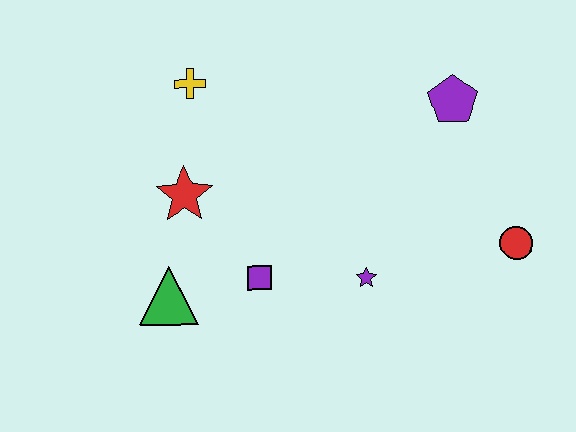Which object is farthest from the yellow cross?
The red circle is farthest from the yellow cross.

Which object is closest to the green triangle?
The purple square is closest to the green triangle.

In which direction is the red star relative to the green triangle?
The red star is above the green triangle.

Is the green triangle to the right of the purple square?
No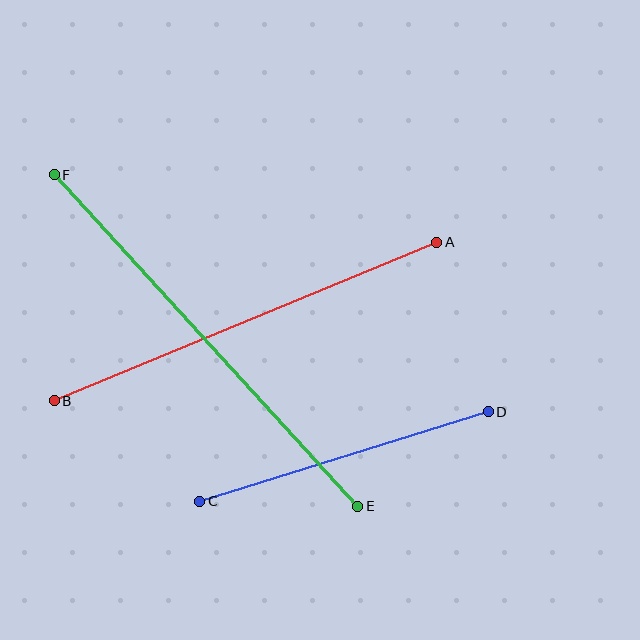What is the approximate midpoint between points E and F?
The midpoint is at approximately (206, 341) pixels.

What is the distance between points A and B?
The distance is approximately 414 pixels.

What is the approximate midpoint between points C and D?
The midpoint is at approximately (344, 456) pixels.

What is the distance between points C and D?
The distance is approximately 302 pixels.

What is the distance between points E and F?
The distance is approximately 450 pixels.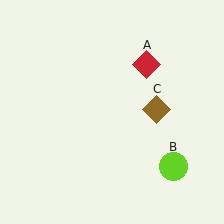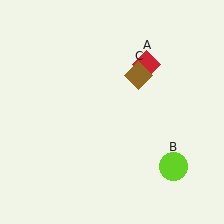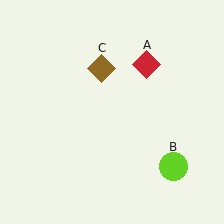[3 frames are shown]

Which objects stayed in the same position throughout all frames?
Red diamond (object A) and lime circle (object B) remained stationary.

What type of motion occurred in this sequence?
The brown diamond (object C) rotated counterclockwise around the center of the scene.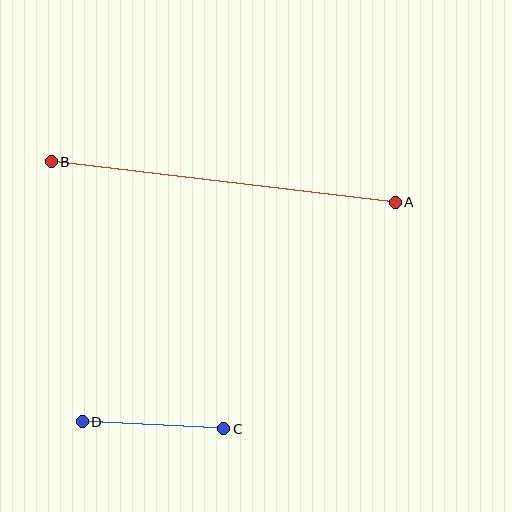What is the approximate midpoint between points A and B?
The midpoint is at approximately (223, 182) pixels.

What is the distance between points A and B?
The distance is approximately 346 pixels.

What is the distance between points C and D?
The distance is approximately 142 pixels.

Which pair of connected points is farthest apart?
Points A and B are farthest apart.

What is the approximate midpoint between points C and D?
The midpoint is at approximately (153, 425) pixels.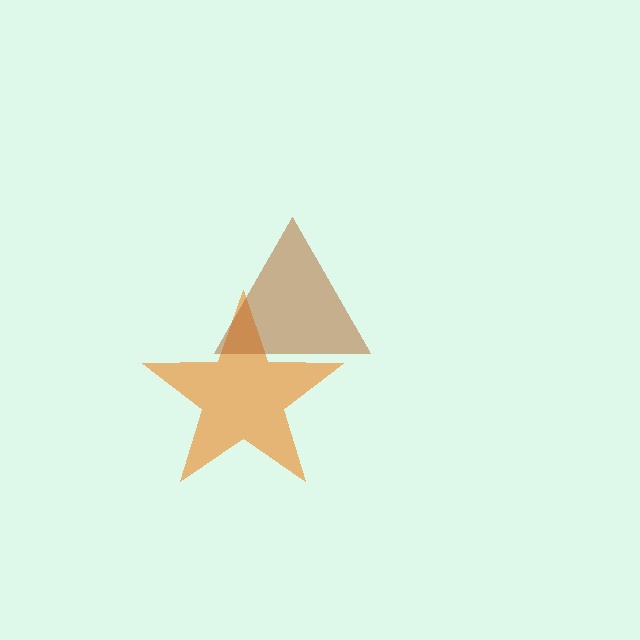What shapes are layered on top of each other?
The layered shapes are: an orange star, a brown triangle.